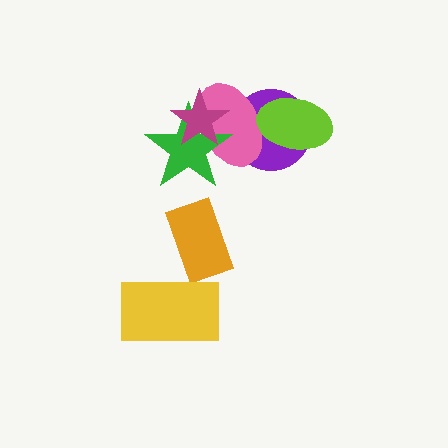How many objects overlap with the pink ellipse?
4 objects overlap with the pink ellipse.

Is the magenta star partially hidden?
No, no other shape covers it.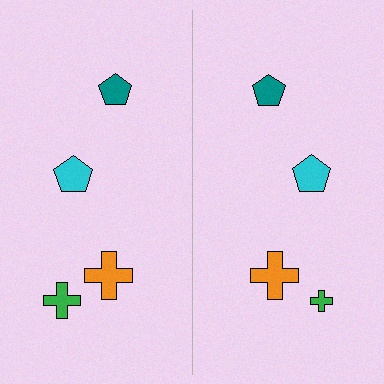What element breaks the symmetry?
The green cross on the right side has a different size than its mirror counterpart.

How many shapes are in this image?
There are 8 shapes in this image.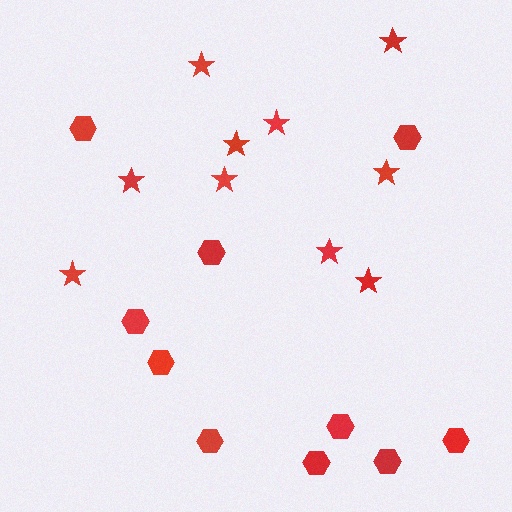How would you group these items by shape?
There are 2 groups: one group of stars (10) and one group of hexagons (10).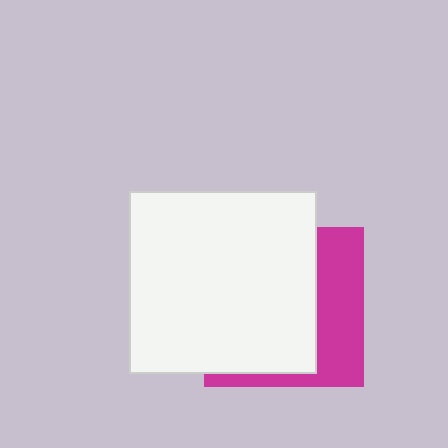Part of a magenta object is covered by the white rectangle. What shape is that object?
It is a square.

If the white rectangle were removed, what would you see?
You would see the complete magenta square.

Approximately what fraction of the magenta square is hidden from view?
Roughly 65% of the magenta square is hidden behind the white rectangle.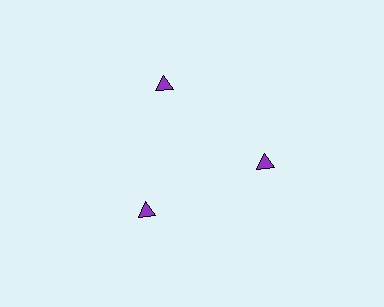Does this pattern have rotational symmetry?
Yes, this pattern has 3-fold rotational symmetry. It looks the same after rotating 120 degrees around the center.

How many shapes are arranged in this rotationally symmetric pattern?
There are 3 shapes, arranged in 3 groups of 1.